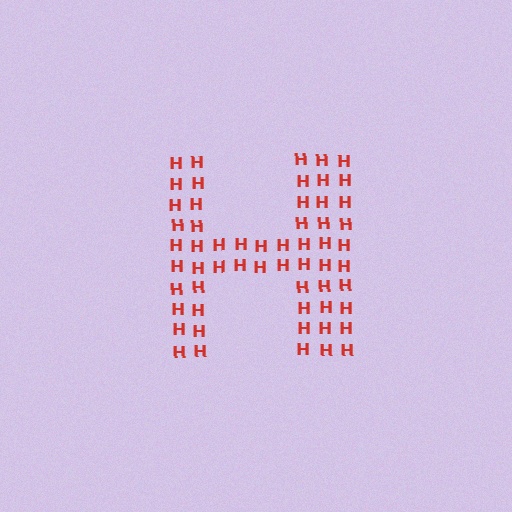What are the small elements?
The small elements are letter H's.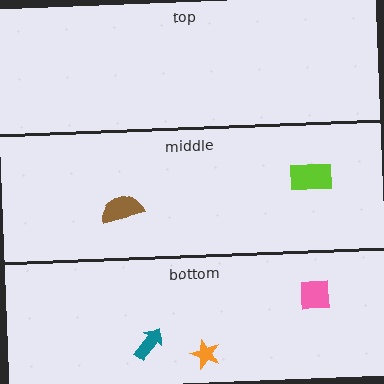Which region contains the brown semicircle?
The middle region.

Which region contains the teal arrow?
The bottom region.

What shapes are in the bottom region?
The teal arrow, the orange star, the pink square.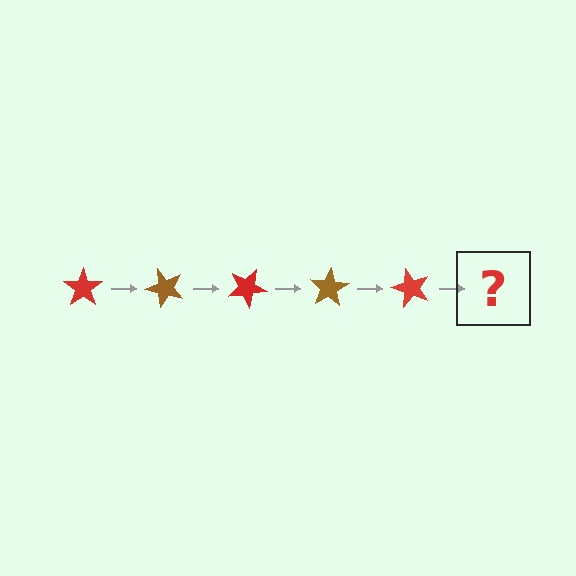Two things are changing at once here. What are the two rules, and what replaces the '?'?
The two rules are that it rotates 50 degrees each step and the color cycles through red and brown. The '?' should be a brown star, rotated 250 degrees from the start.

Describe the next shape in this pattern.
It should be a brown star, rotated 250 degrees from the start.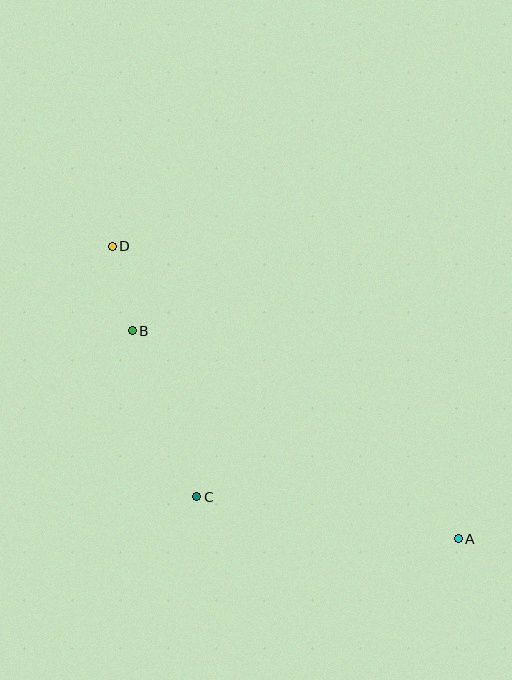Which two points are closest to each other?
Points B and D are closest to each other.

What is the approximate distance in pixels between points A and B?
The distance between A and B is approximately 387 pixels.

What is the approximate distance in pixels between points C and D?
The distance between C and D is approximately 264 pixels.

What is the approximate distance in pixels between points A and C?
The distance between A and C is approximately 265 pixels.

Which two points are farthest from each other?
Points A and D are farthest from each other.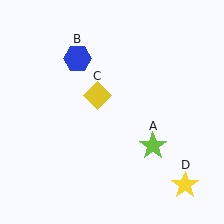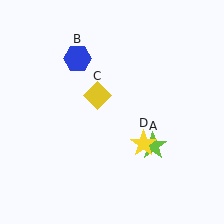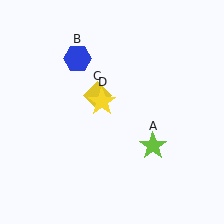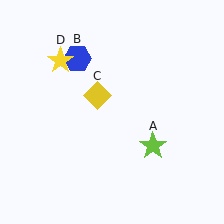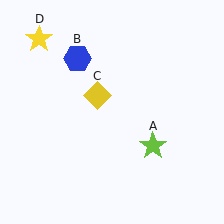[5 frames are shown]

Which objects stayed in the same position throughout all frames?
Lime star (object A) and blue hexagon (object B) and yellow diamond (object C) remained stationary.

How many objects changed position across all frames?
1 object changed position: yellow star (object D).